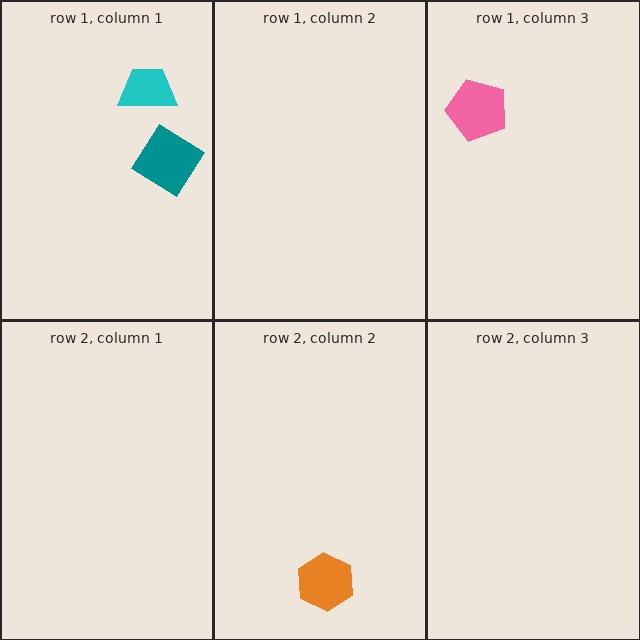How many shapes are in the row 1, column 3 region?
1.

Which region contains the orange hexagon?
The row 2, column 2 region.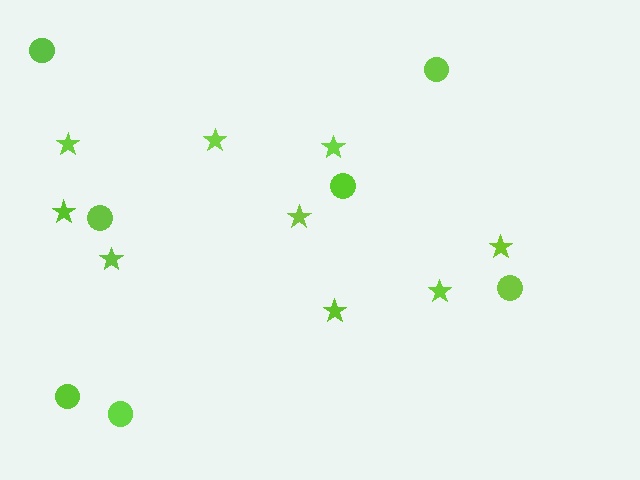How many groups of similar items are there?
There are 2 groups: one group of stars (9) and one group of circles (7).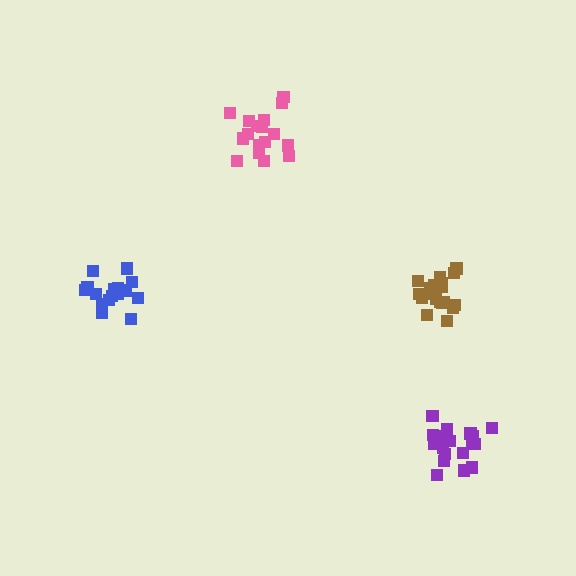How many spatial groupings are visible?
There are 4 spatial groupings.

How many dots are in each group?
Group 1: 20 dots, Group 2: 17 dots, Group 3: 19 dots, Group 4: 17 dots (73 total).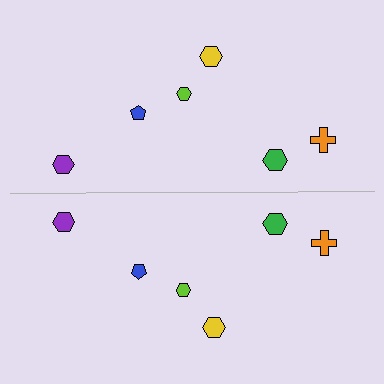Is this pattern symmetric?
Yes, this pattern has bilateral (reflection) symmetry.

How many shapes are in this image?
There are 12 shapes in this image.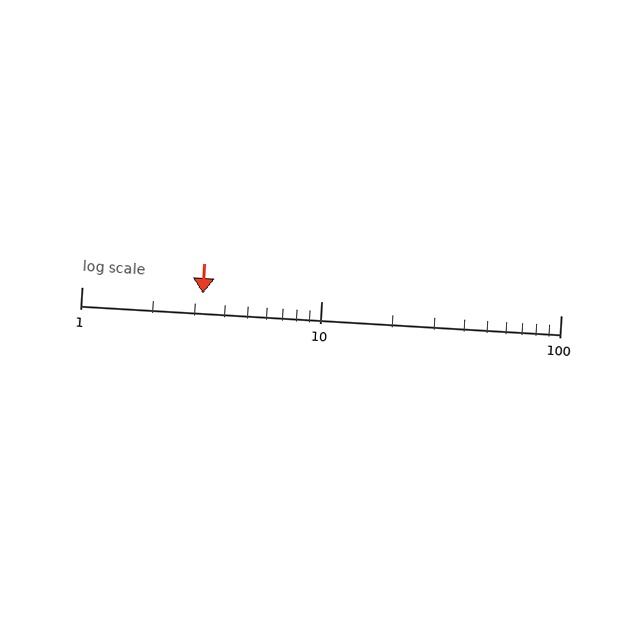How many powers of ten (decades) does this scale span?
The scale spans 2 decades, from 1 to 100.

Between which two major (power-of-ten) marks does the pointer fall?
The pointer is between 1 and 10.